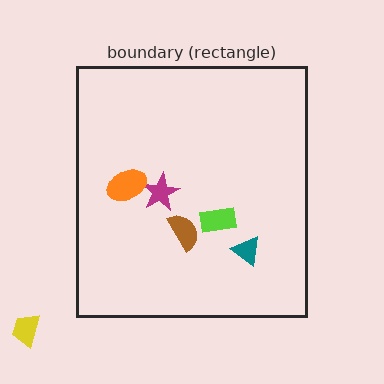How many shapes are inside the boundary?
5 inside, 1 outside.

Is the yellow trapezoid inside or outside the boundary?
Outside.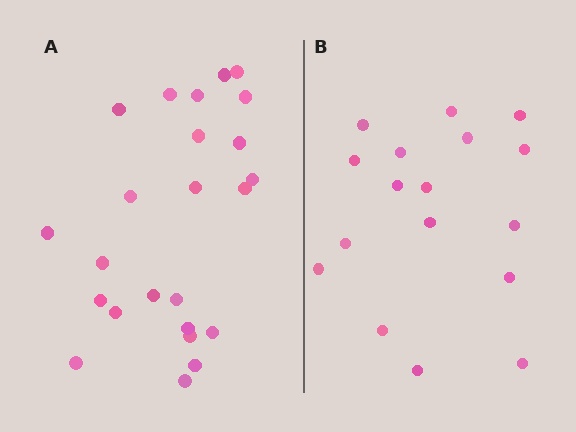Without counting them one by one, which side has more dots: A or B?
Region A (the left region) has more dots.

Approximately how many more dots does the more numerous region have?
Region A has roughly 8 or so more dots than region B.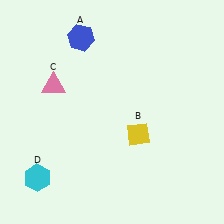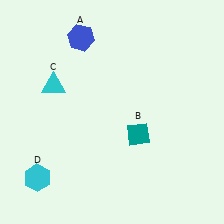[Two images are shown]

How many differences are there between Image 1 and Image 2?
There are 2 differences between the two images.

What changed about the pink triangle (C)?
In Image 1, C is pink. In Image 2, it changed to cyan.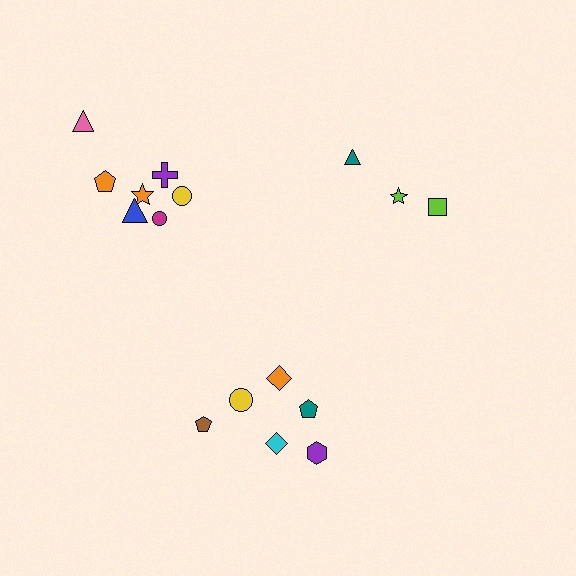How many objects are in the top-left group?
There are 7 objects.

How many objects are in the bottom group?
There are 6 objects.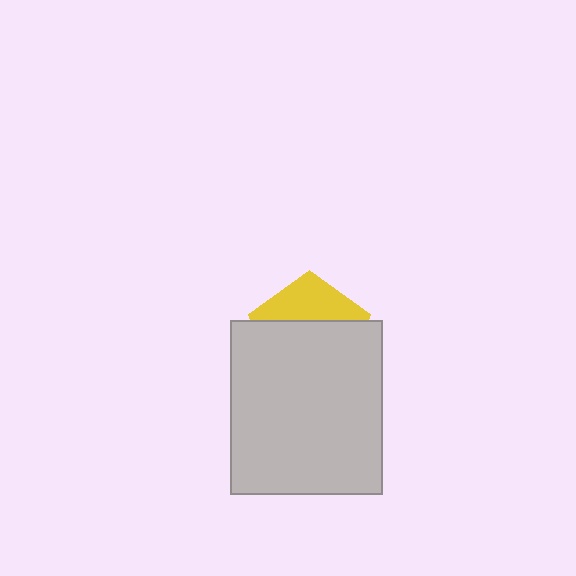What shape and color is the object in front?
The object in front is a light gray rectangle.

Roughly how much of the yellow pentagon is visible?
A small part of it is visible (roughly 33%).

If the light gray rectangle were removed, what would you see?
You would see the complete yellow pentagon.